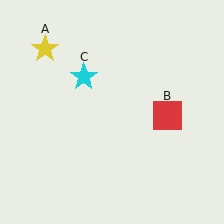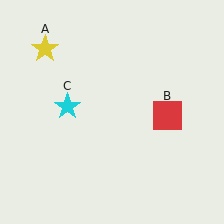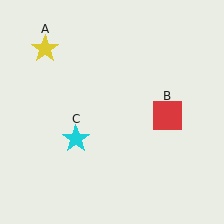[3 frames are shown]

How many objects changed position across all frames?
1 object changed position: cyan star (object C).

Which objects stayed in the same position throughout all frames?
Yellow star (object A) and red square (object B) remained stationary.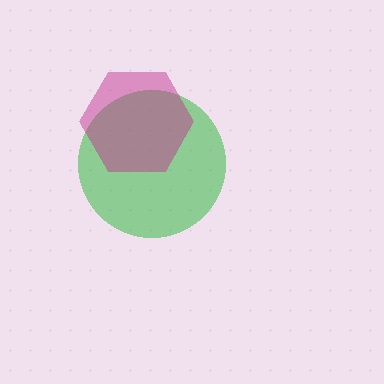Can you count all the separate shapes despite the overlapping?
Yes, there are 2 separate shapes.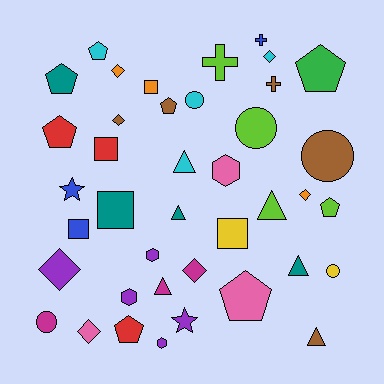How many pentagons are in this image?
There are 8 pentagons.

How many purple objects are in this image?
There are 5 purple objects.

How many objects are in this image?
There are 40 objects.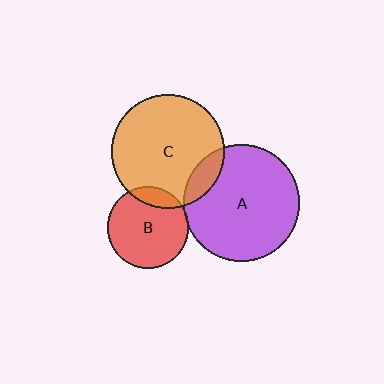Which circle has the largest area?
Circle A (purple).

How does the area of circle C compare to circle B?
Approximately 1.9 times.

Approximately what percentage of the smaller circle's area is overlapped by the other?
Approximately 15%.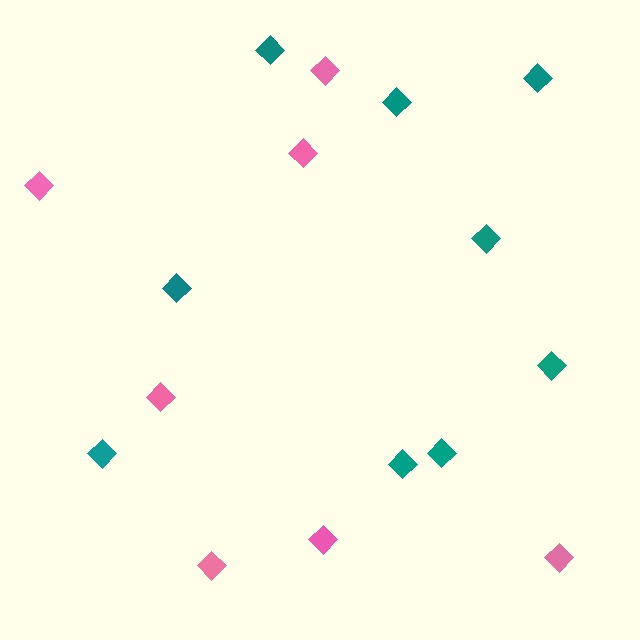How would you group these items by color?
There are 2 groups: one group of teal diamonds (9) and one group of pink diamonds (7).